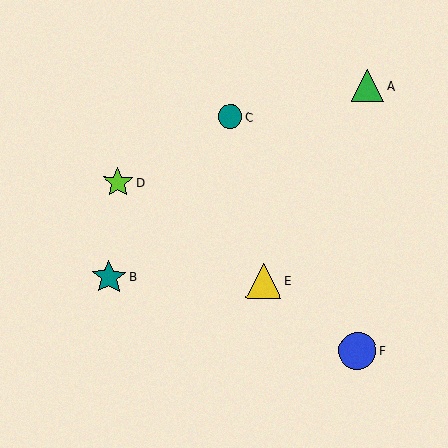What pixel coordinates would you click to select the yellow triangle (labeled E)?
Click at (263, 280) to select the yellow triangle E.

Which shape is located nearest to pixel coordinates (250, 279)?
The yellow triangle (labeled E) at (263, 280) is nearest to that location.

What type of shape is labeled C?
Shape C is a teal circle.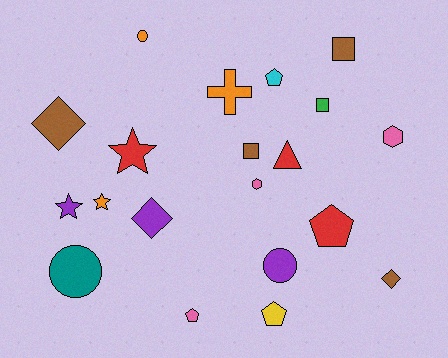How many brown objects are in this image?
There are 4 brown objects.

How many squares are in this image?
There are 3 squares.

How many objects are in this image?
There are 20 objects.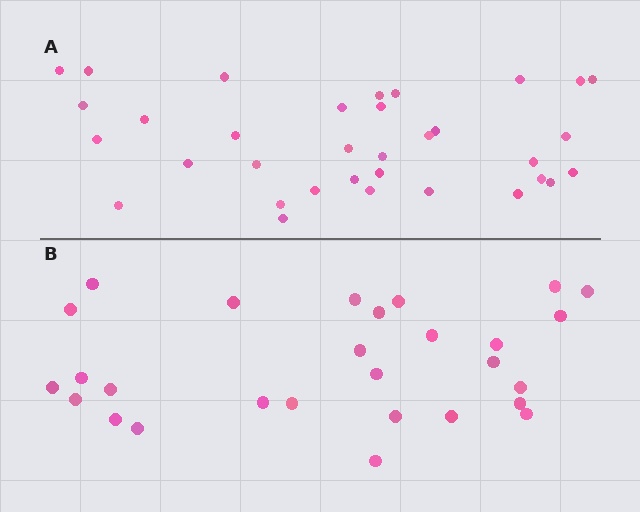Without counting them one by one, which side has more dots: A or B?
Region A (the top region) has more dots.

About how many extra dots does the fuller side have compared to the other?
Region A has about 6 more dots than region B.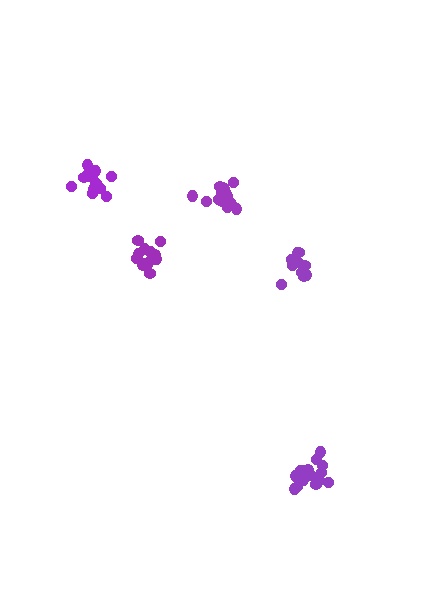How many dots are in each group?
Group 1: 16 dots, Group 2: 13 dots, Group 3: 12 dots, Group 4: 17 dots, Group 5: 17 dots (75 total).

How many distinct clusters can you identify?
There are 5 distinct clusters.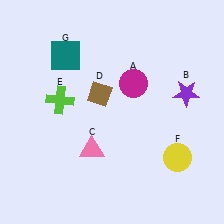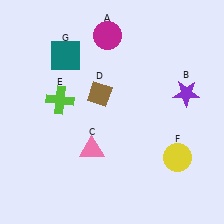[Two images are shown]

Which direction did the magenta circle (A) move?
The magenta circle (A) moved up.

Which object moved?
The magenta circle (A) moved up.